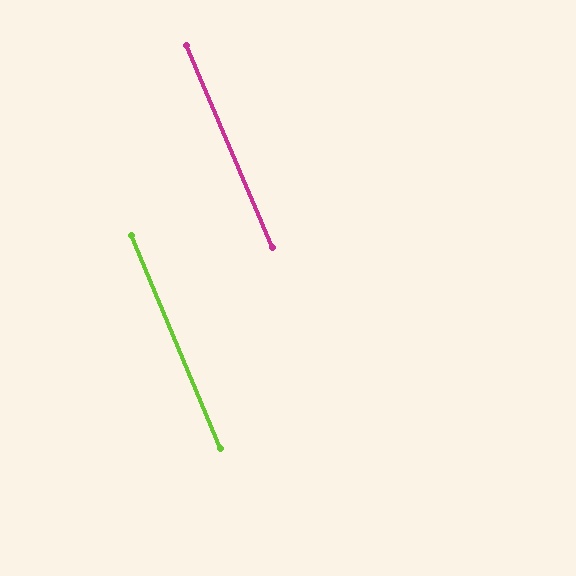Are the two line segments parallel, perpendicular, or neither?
Parallel — their directions differ by only 0.4°.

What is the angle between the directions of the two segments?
Approximately 0 degrees.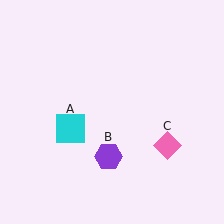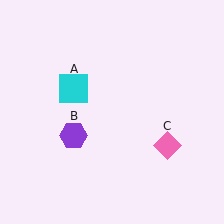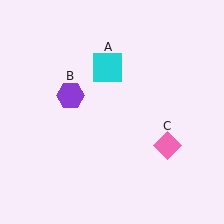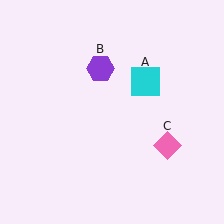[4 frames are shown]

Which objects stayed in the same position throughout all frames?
Pink diamond (object C) remained stationary.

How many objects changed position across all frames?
2 objects changed position: cyan square (object A), purple hexagon (object B).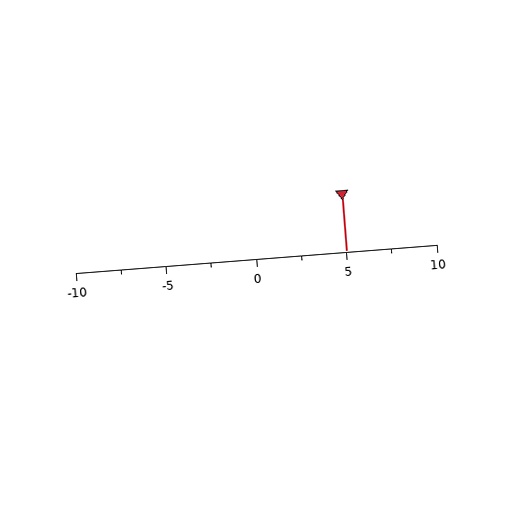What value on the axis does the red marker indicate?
The marker indicates approximately 5.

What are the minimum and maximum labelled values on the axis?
The axis runs from -10 to 10.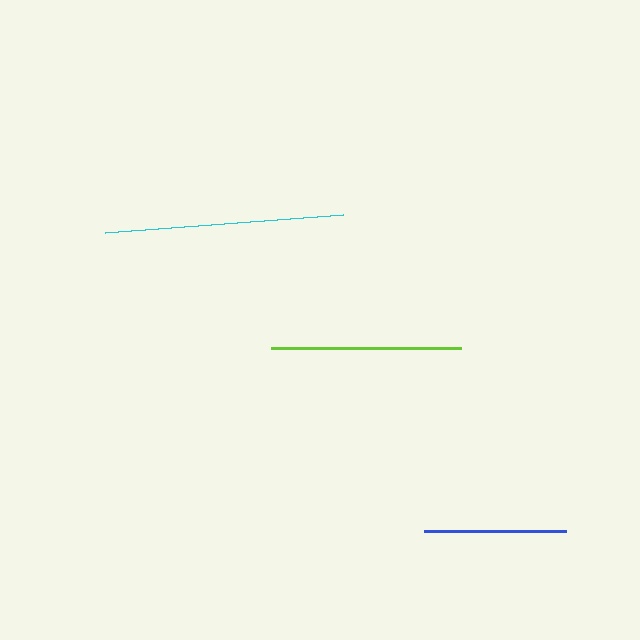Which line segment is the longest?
The cyan line is the longest at approximately 239 pixels.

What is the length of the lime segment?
The lime segment is approximately 190 pixels long.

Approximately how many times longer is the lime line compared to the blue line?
The lime line is approximately 1.3 times the length of the blue line.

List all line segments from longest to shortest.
From longest to shortest: cyan, lime, blue.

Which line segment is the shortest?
The blue line is the shortest at approximately 142 pixels.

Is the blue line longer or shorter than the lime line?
The lime line is longer than the blue line.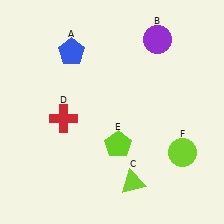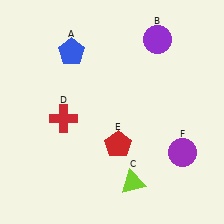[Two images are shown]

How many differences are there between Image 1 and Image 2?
There are 2 differences between the two images.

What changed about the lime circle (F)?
In Image 1, F is lime. In Image 2, it changed to purple.